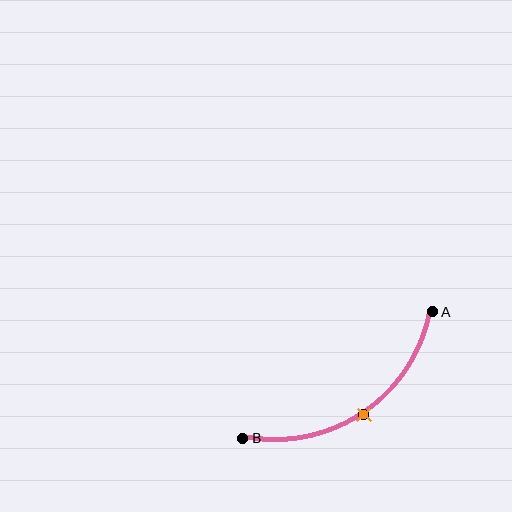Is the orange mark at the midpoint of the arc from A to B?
Yes. The orange mark lies on the arc at equal arc-length from both A and B — it is the arc midpoint.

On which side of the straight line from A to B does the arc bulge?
The arc bulges below the straight line connecting A and B.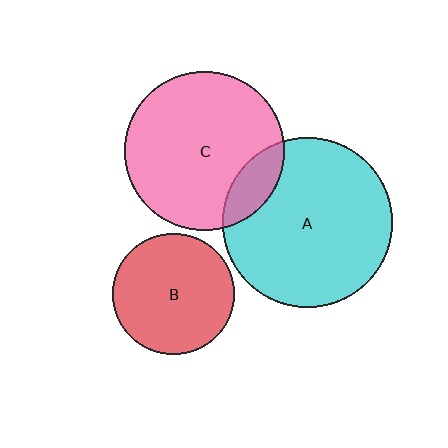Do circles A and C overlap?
Yes.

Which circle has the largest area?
Circle A (cyan).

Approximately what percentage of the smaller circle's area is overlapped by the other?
Approximately 15%.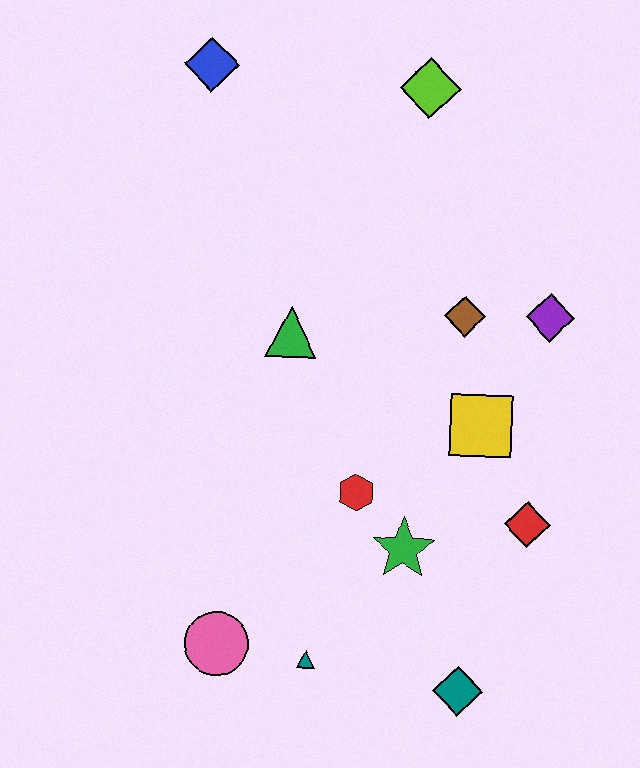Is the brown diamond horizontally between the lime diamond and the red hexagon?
No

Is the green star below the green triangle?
Yes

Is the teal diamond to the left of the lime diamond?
No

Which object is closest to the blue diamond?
The lime diamond is closest to the blue diamond.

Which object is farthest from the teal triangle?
The blue diamond is farthest from the teal triangle.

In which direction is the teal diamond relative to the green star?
The teal diamond is below the green star.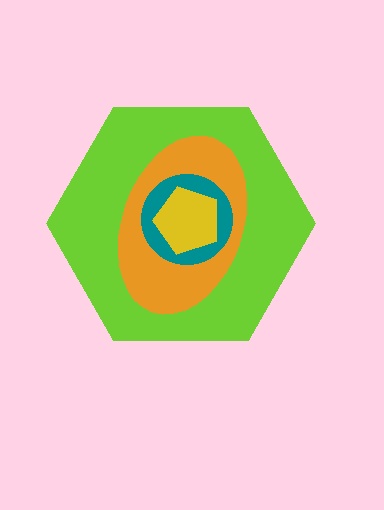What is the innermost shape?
The yellow pentagon.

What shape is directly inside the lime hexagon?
The orange ellipse.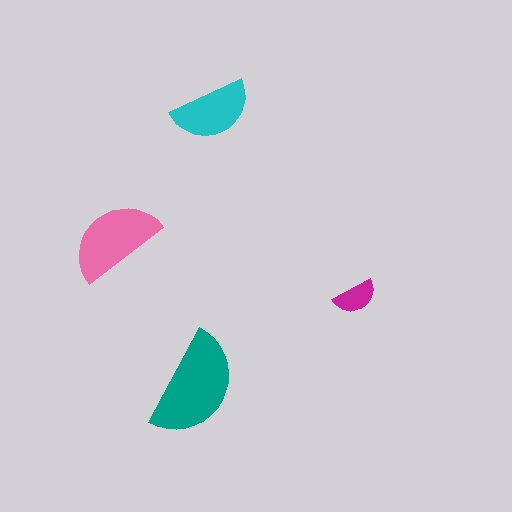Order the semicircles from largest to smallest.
the teal one, the pink one, the cyan one, the magenta one.